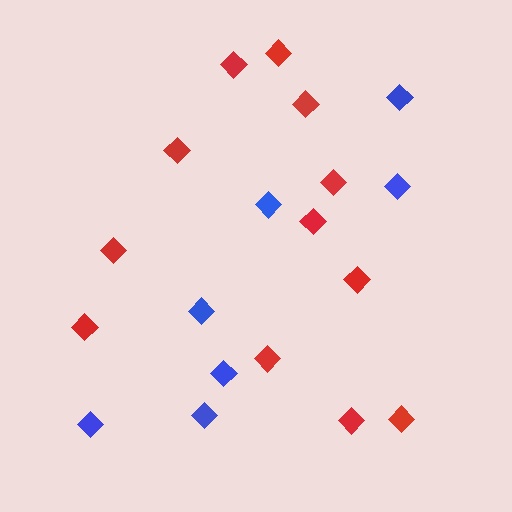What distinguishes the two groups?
There are 2 groups: one group of blue diamonds (7) and one group of red diamonds (12).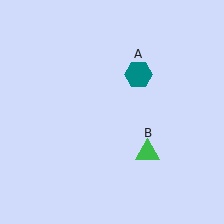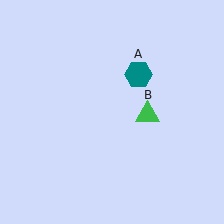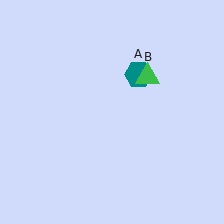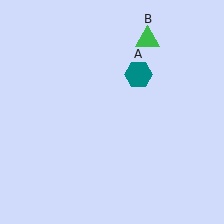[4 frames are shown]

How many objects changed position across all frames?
1 object changed position: green triangle (object B).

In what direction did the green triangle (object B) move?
The green triangle (object B) moved up.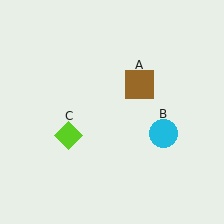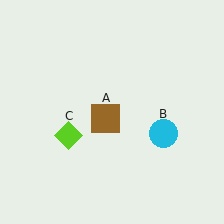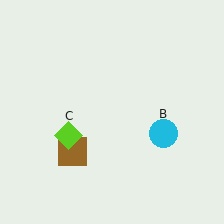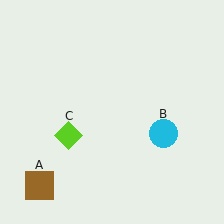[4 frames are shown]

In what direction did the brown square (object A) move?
The brown square (object A) moved down and to the left.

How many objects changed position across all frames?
1 object changed position: brown square (object A).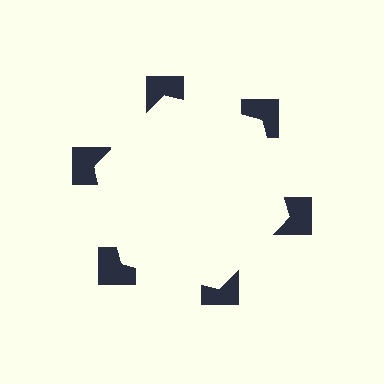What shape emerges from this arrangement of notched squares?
An illusory hexagon — its edges are inferred from the aligned wedge cuts in the notched squares, not physically drawn.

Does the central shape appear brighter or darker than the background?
It typically appears slightly brighter than the background, even though no actual brightness change is drawn.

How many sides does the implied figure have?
6 sides.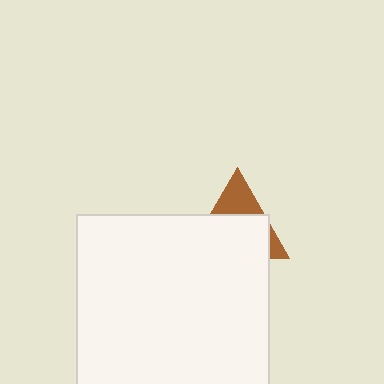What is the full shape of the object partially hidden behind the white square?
The partially hidden object is a brown triangle.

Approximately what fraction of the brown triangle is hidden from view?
Roughly 67% of the brown triangle is hidden behind the white square.